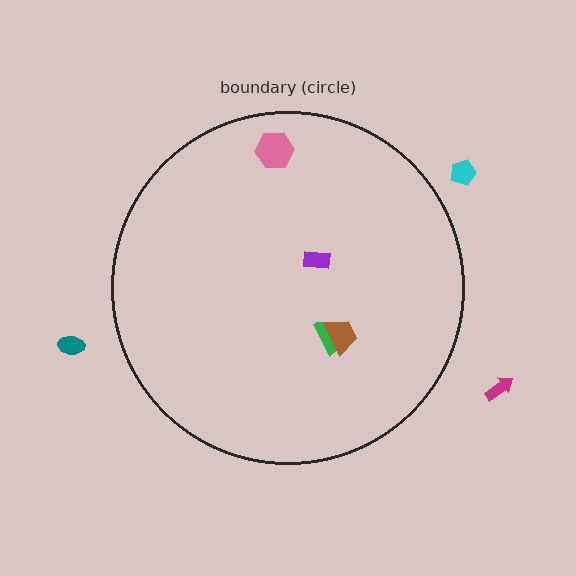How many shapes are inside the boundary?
4 inside, 3 outside.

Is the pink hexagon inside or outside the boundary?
Inside.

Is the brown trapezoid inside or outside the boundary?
Inside.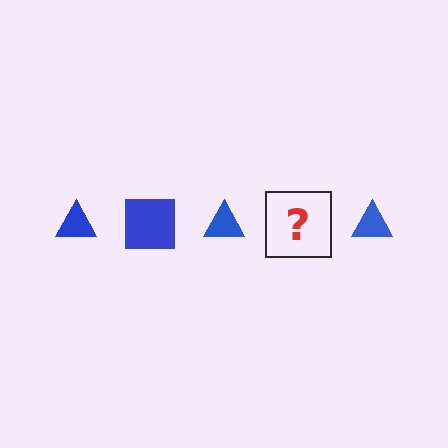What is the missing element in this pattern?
The missing element is a blue square.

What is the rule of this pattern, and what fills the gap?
The rule is that the pattern cycles through triangle, square shapes in blue. The gap should be filled with a blue square.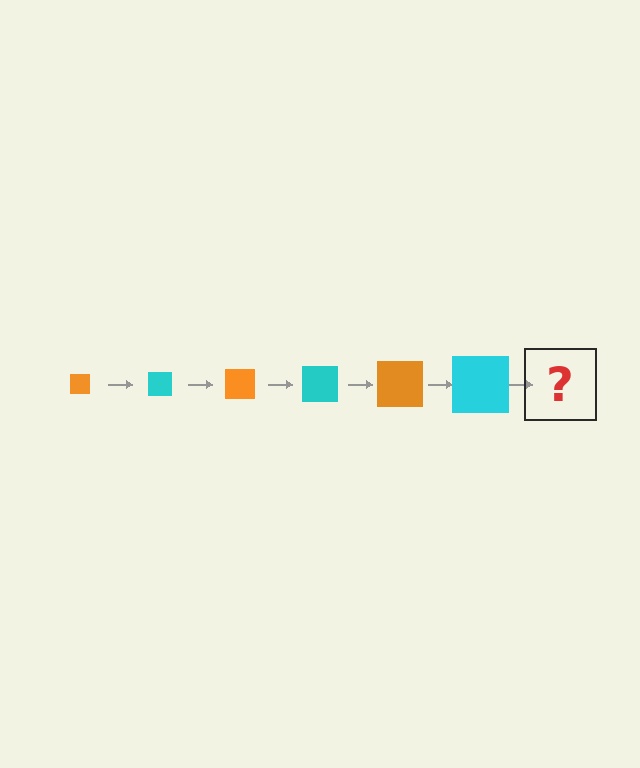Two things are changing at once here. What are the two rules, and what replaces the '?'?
The two rules are that the square grows larger each step and the color cycles through orange and cyan. The '?' should be an orange square, larger than the previous one.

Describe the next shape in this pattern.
It should be an orange square, larger than the previous one.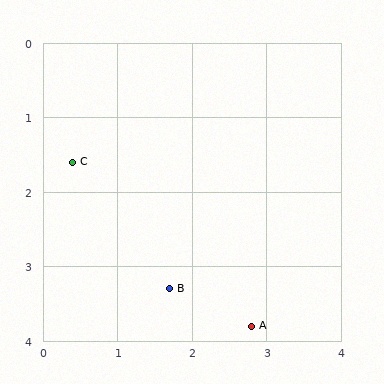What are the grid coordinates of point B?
Point B is at approximately (1.7, 3.3).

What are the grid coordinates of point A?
Point A is at approximately (2.8, 3.8).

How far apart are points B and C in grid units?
Points B and C are about 2.1 grid units apart.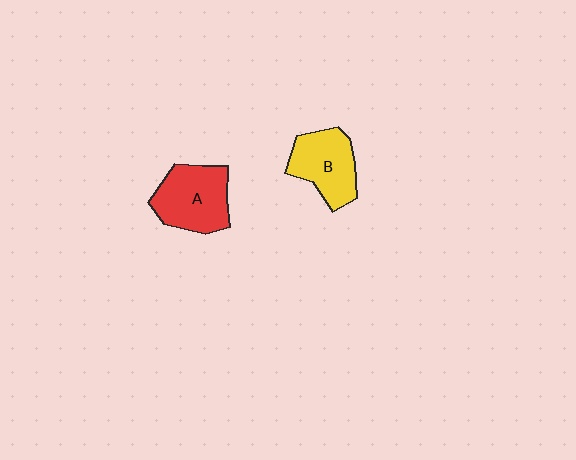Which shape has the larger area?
Shape A (red).